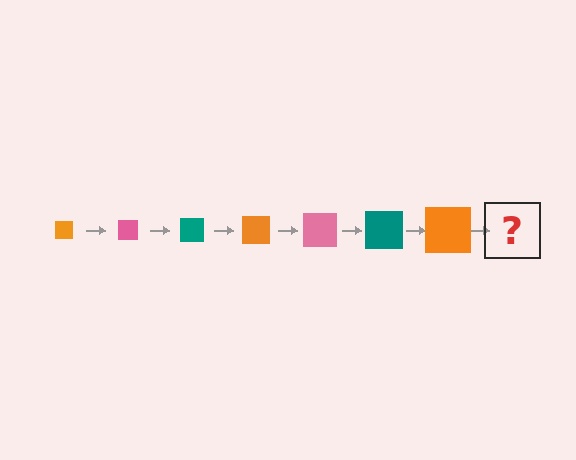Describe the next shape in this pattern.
It should be a pink square, larger than the previous one.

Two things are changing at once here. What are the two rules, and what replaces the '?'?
The two rules are that the square grows larger each step and the color cycles through orange, pink, and teal. The '?' should be a pink square, larger than the previous one.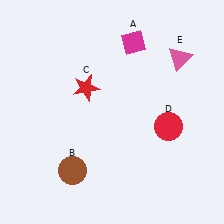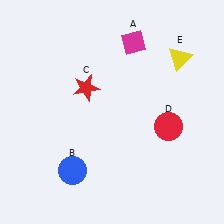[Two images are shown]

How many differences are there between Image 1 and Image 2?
There are 2 differences between the two images.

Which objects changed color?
B changed from brown to blue. E changed from pink to yellow.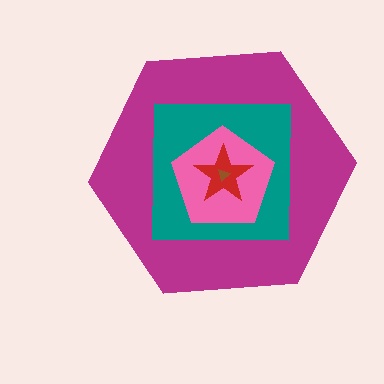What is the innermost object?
The brown triangle.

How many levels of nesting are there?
5.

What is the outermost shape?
The magenta hexagon.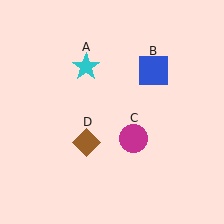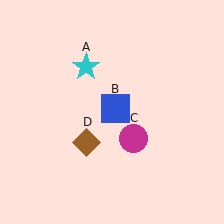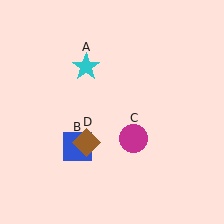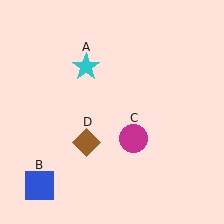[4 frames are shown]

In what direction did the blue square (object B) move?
The blue square (object B) moved down and to the left.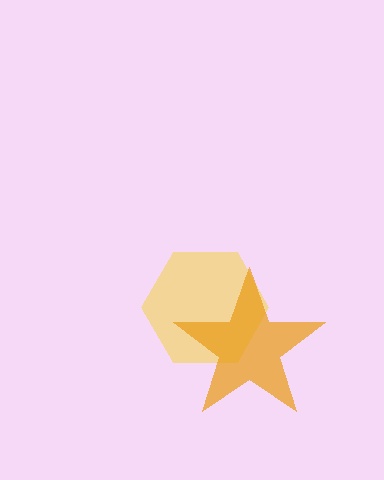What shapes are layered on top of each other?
The layered shapes are: a yellow hexagon, an orange star.